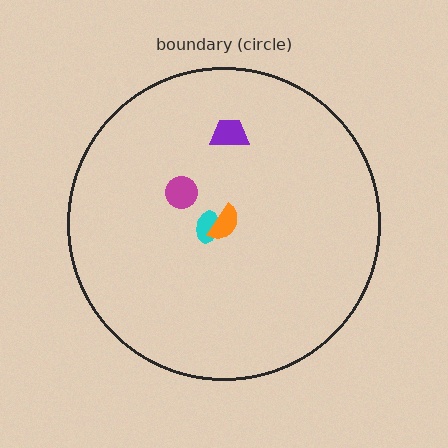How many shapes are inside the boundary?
4 inside, 0 outside.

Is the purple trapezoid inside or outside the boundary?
Inside.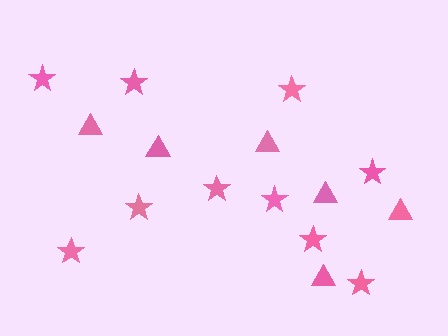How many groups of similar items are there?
There are 2 groups: one group of stars (10) and one group of triangles (6).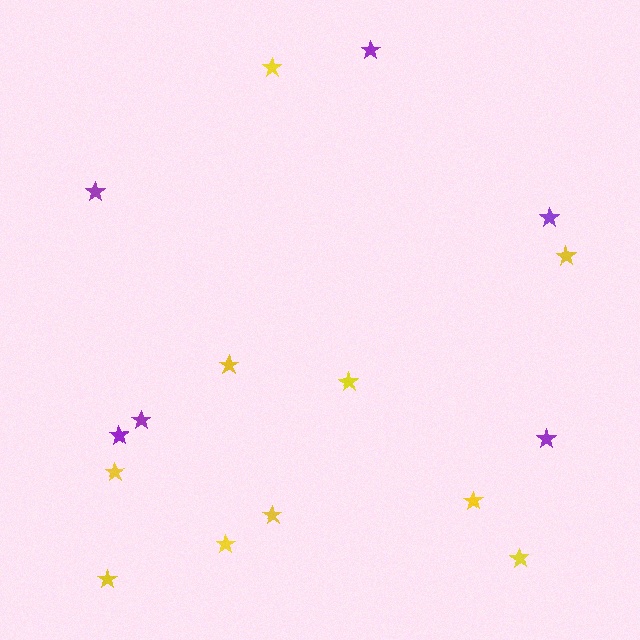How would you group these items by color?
There are 2 groups: one group of yellow stars (10) and one group of purple stars (6).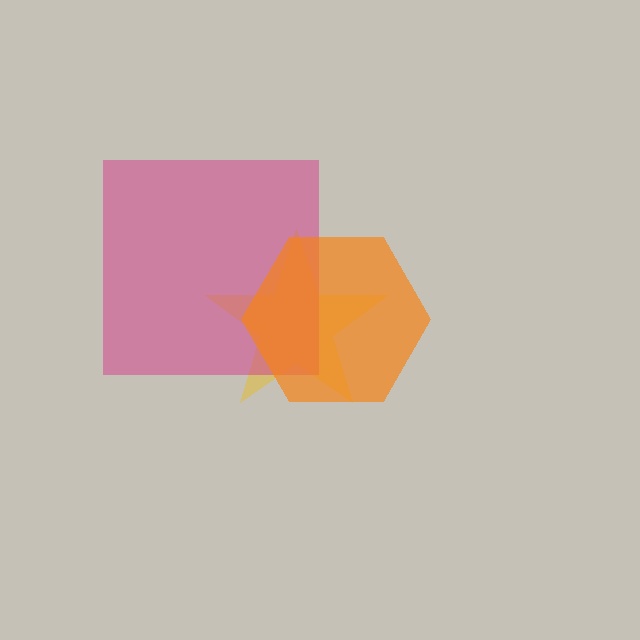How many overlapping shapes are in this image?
There are 3 overlapping shapes in the image.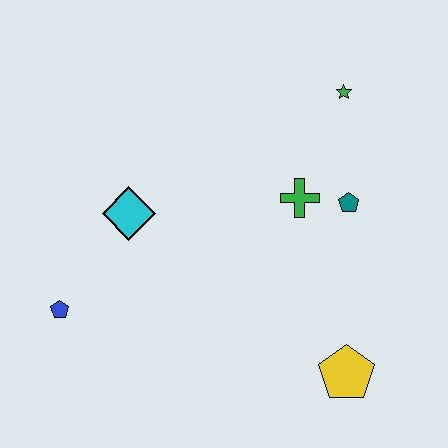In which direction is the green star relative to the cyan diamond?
The green star is to the right of the cyan diamond.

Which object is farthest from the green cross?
The blue pentagon is farthest from the green cross.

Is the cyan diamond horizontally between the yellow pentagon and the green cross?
No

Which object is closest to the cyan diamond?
The blue pentagon is closest to the cyan diamond.